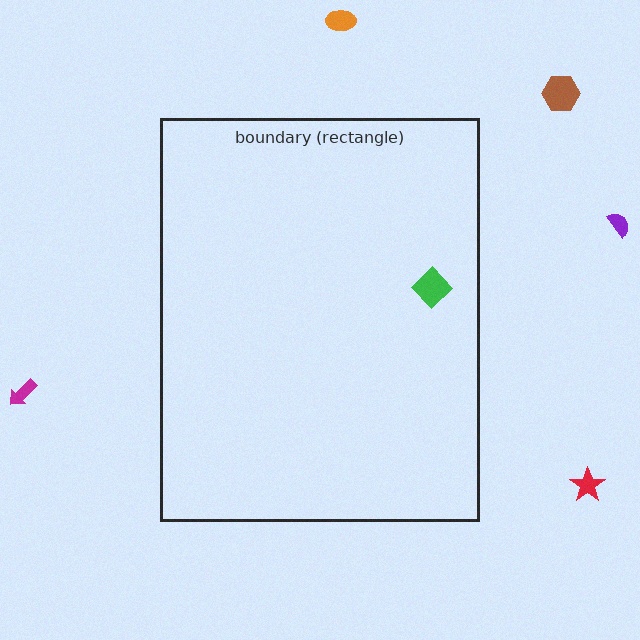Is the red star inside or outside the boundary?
Outside.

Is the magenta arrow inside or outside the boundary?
Outside.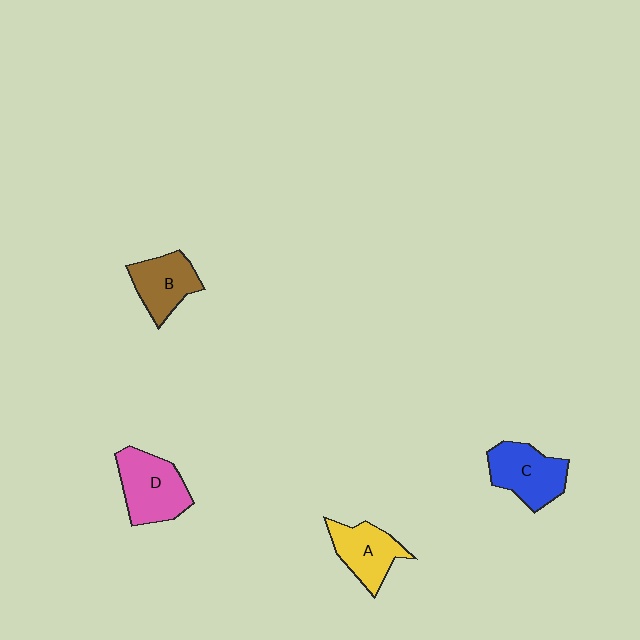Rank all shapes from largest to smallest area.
From largest to smallest: D (pink), C (blue), A (yellow), B (brown).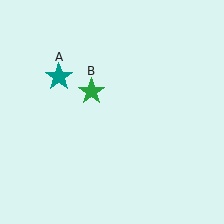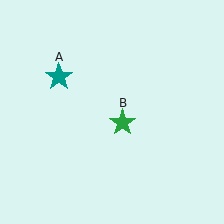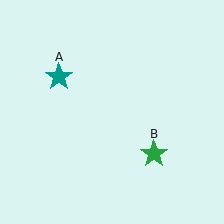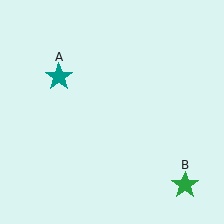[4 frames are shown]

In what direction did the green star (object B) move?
The green star (object B) moved down and to the right.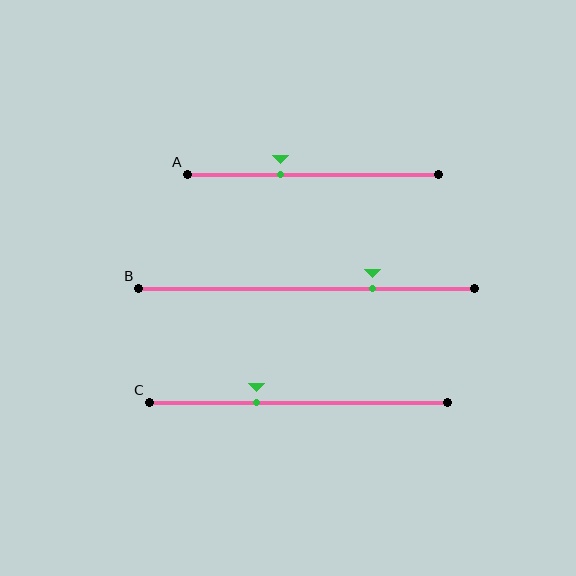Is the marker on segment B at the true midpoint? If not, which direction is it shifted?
No, the marker on segment B is shifted to the right by about 20% of the segment length.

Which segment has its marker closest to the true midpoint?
Segment A has its marker closest to the true midpoint.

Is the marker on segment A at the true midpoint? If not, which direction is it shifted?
No, the marker on segment A is shifted to the left by about 13% of the segment length.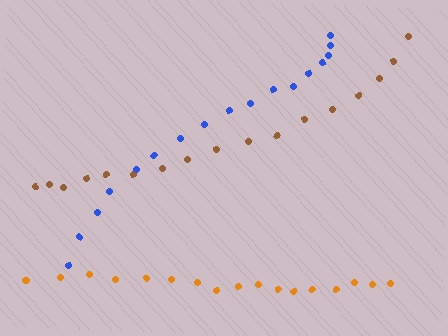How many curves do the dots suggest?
There are 3 distinct paths.